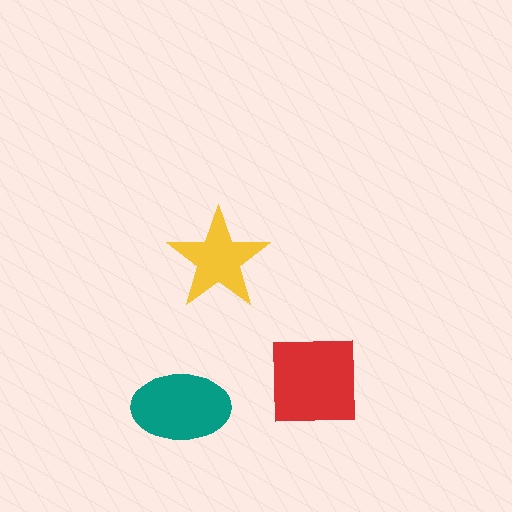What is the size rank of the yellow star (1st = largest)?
3rd.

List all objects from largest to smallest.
The red square, the teal ellipse, the yellow star.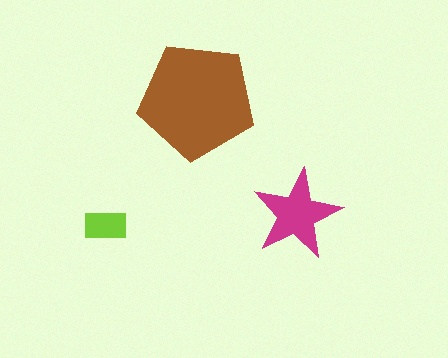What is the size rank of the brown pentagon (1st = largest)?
1st.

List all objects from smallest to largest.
The lime rectangle, the magenta star, the brown pentagon.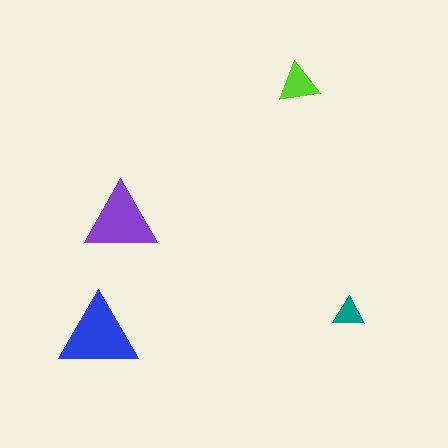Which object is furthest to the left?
The blue triangle is leftmost.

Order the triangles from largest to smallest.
the blue one, the purple one, the lime one, the teal one.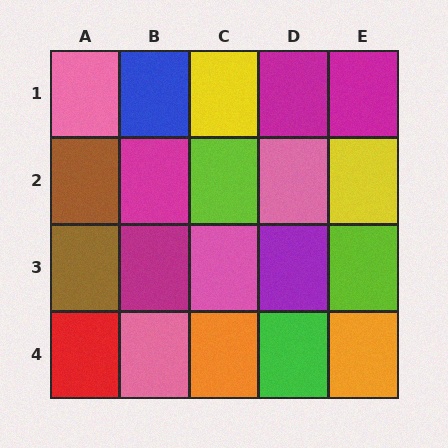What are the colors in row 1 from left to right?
Pink, blue, yellow, magenta, magenta.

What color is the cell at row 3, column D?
Purple.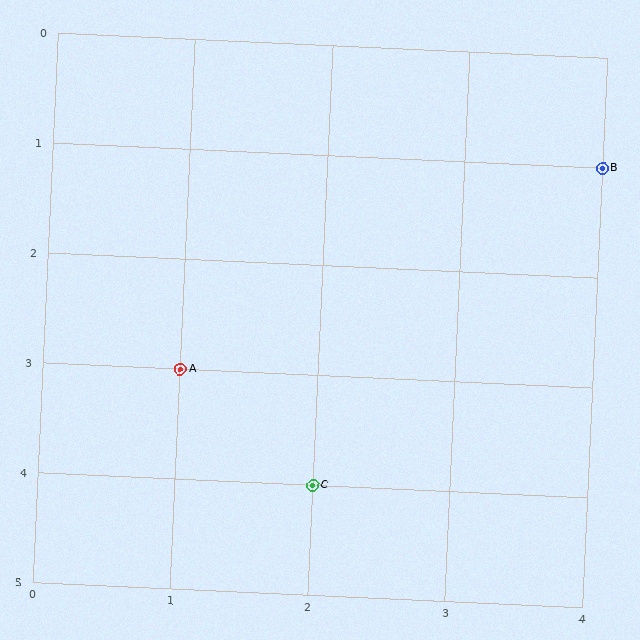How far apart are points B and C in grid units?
Points B and C are 2 columns and 3 rows apart (about 3.6 grid units diagonally).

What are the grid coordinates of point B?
Point B is at grid coordinates (4, 1).